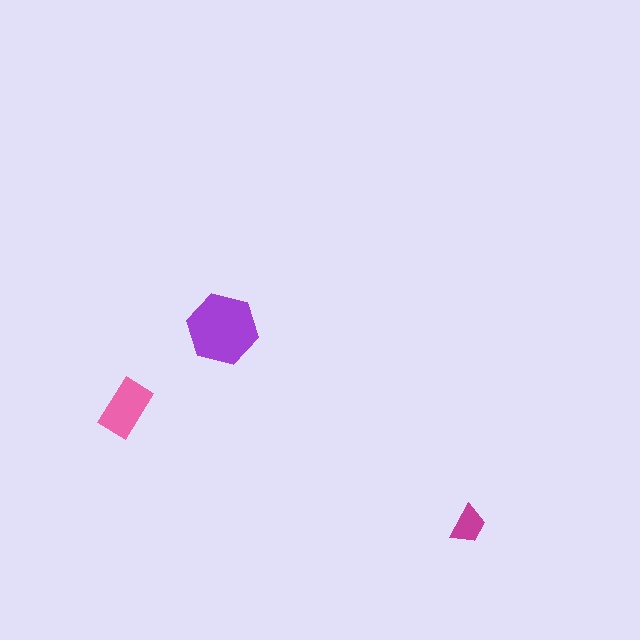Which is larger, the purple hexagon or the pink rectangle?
The purple hexagon.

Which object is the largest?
The purple hexagon.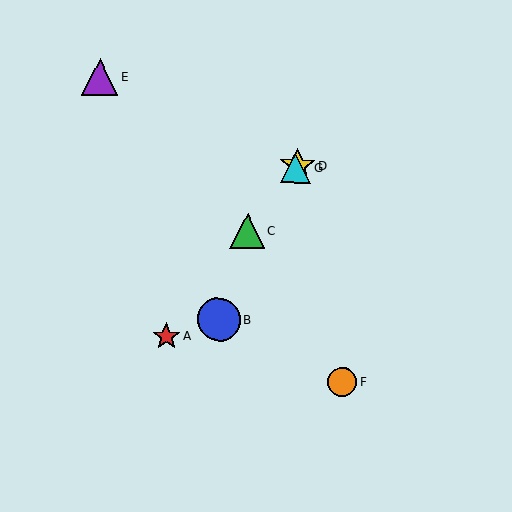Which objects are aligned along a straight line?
Objects A, C, D, G are aligned along a straight line.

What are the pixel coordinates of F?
Object F is at (343, 382).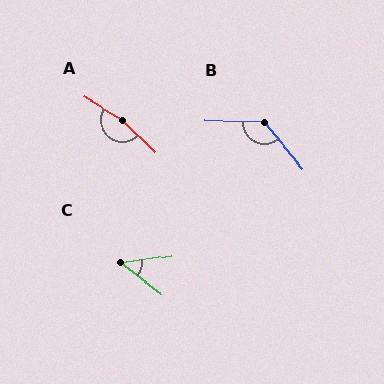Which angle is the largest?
A, at approximately 166 degrees.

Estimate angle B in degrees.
Approximately 131 degrees.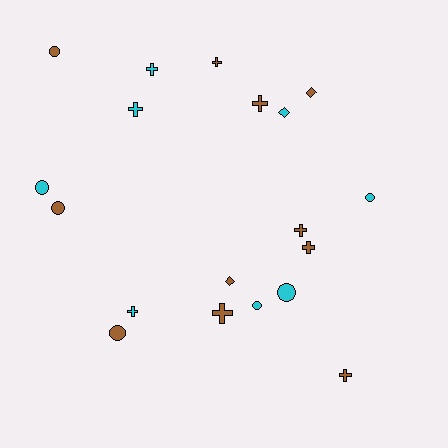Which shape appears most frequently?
Cross, with 9 objects.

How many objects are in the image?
There are 19 objects.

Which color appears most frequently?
Brown, with 11 objects.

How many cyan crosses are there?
There are 3 cyan crosses.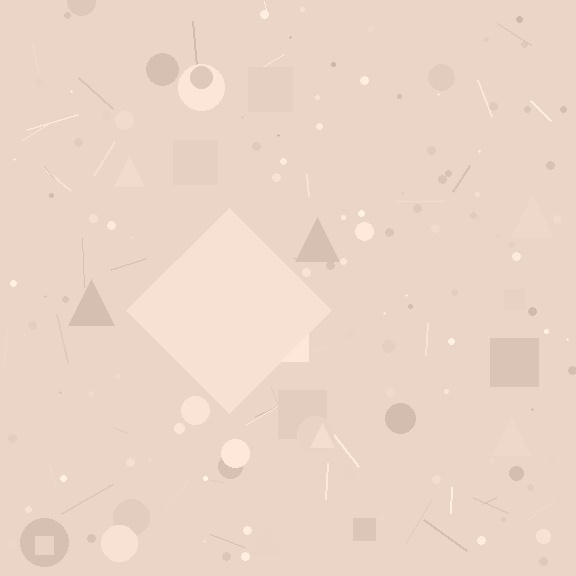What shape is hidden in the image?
A diamond is hidden in the image.